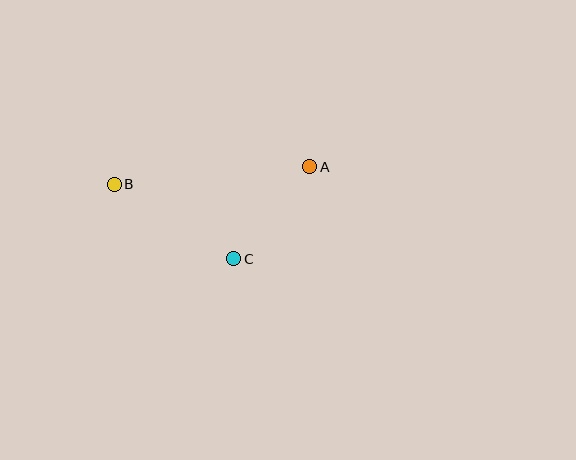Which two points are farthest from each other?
Points A and B are farthest from each other.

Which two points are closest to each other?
Points A and C are closest to each other.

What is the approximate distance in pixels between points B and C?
The distance between B and C is approximately 141 pixels.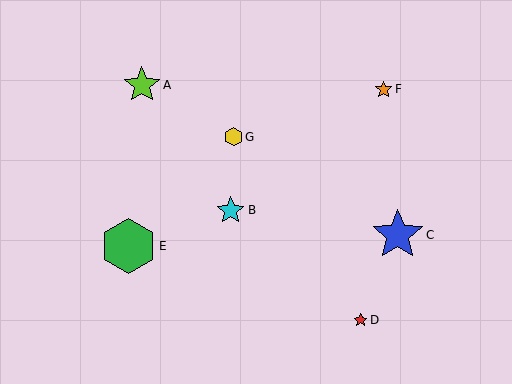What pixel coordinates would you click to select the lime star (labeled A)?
Click at (142, 85) to select the lime star A.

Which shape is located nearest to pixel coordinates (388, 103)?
The orange star (labeled F) at (384, 89) is nearest to that location.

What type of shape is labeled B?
Shape B is a cyan star.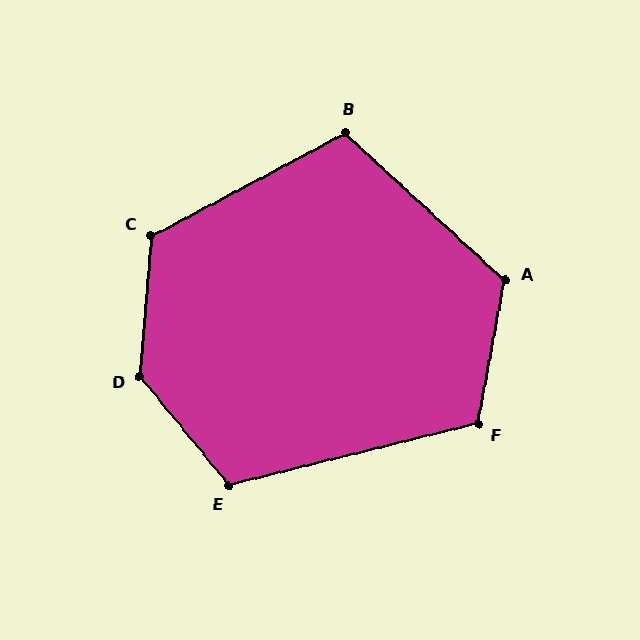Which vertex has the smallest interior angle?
B, at approximately 109 degrees.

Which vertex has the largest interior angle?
D, at approximately 136 degrees.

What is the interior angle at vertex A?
Approximately 122 degrees (obtuse).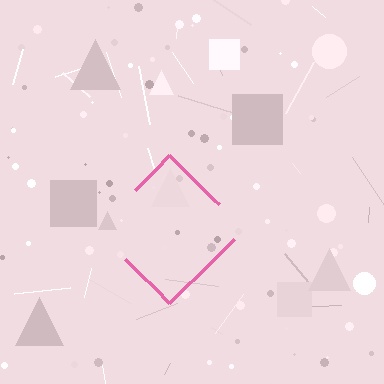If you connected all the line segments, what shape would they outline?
They would outline a diamond.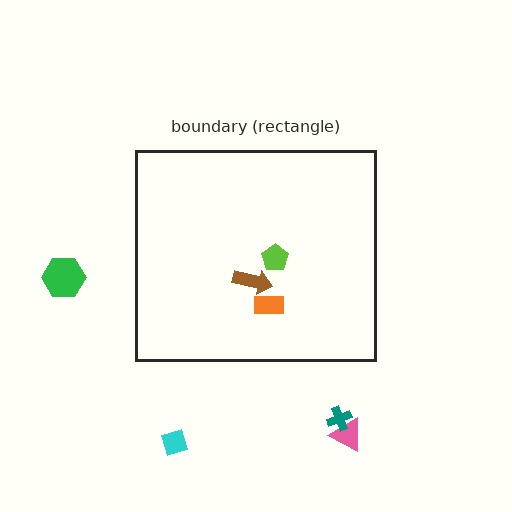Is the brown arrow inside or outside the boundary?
Inside.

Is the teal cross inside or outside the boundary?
Outside.